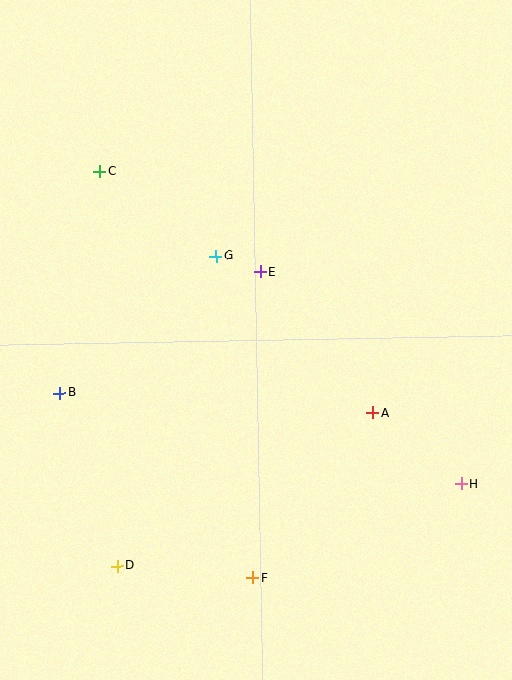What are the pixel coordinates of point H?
Point H is at (461, 484).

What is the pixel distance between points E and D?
The distance between E and D is 327 pixels.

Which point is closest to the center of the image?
Point E at (260, 272) is closest to the center.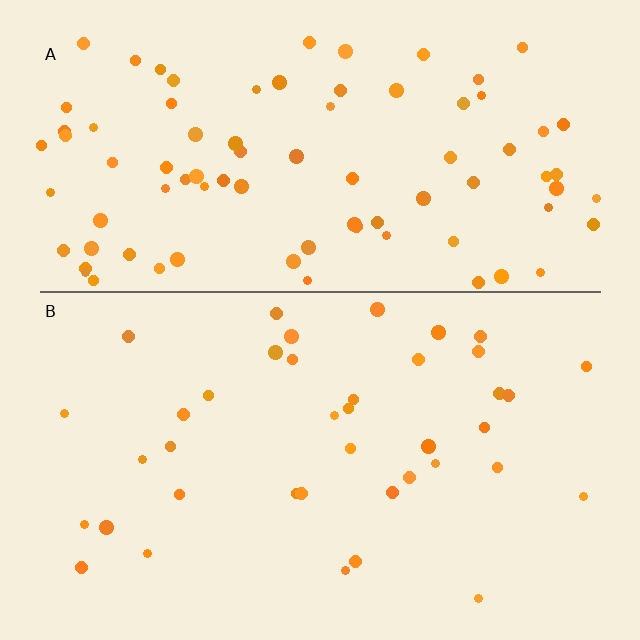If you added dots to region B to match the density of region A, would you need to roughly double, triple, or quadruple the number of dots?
Approximately double.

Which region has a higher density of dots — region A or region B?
A (the top).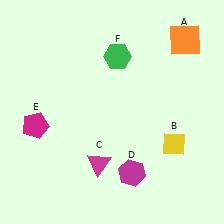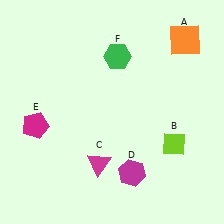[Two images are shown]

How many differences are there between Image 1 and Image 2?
There is 1 difference between the two images.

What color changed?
The diamond (B) changed from yellow in Image 1 to lime in Image 2.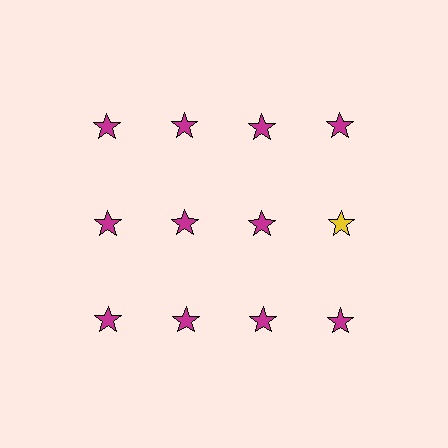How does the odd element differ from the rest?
It has a different color: yellow instead of magenta.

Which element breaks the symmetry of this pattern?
The yellow star in the second row, second from right column breaks the symmetry. All other shapes are magenta stars.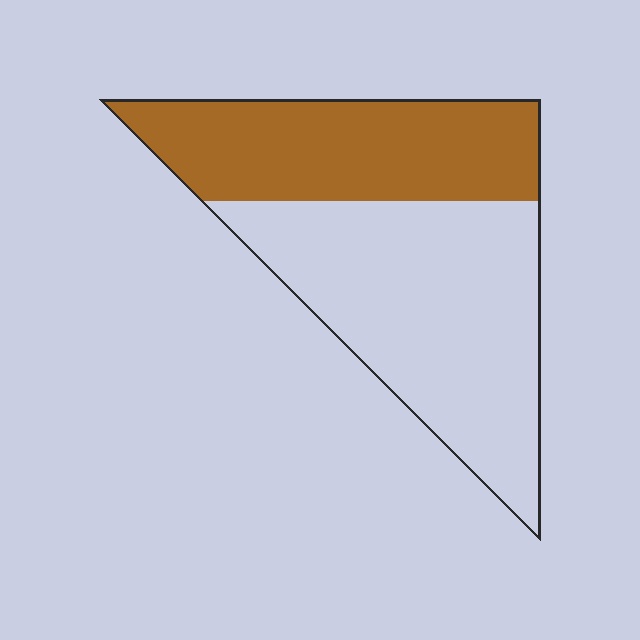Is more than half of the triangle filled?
No.